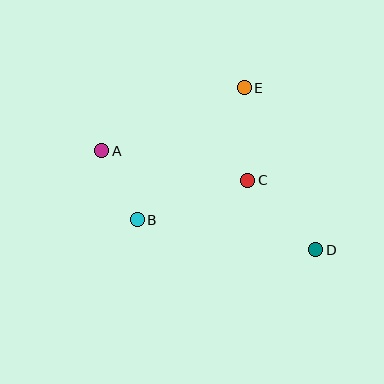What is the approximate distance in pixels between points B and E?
The distance between B and E is approximately 170 pixels.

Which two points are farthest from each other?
Points A and D are farthest from each other.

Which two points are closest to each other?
Points A and B are closest to each other.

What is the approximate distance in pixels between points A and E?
The distance between A and E is approximately 156 pixels.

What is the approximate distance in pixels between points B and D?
The distance between B and D is approximately 181 pixels.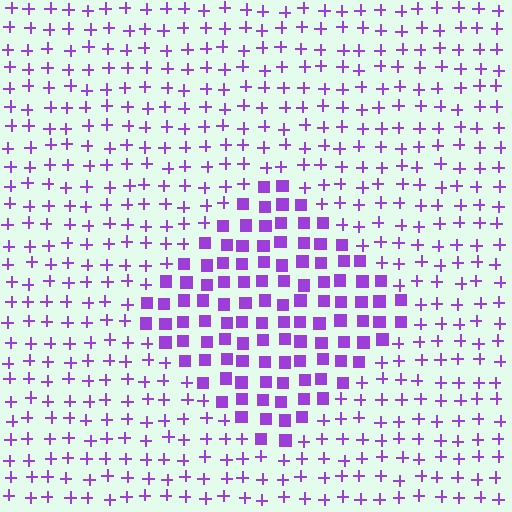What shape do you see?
I see a diamond.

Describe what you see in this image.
The image is filled with small purple elements arranged in a uniform grid. A diamond-shaped region contains squares, while the surrounding area contains plus signs. The boundary is defined purely by the change in element shape.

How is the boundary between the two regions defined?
The boundary is defined by a change in element shape: squares inside vs. plus signs outside. All elements share the same color and spacing.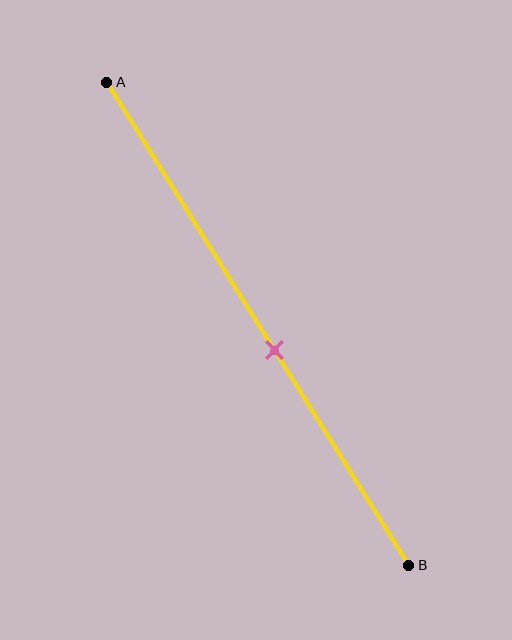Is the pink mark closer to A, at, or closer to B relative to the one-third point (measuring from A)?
The pink mark is closer to point B than the one-third point of segment AB.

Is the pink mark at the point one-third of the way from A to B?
No, the mark is at about 55% from A, not at the 33% one-third point.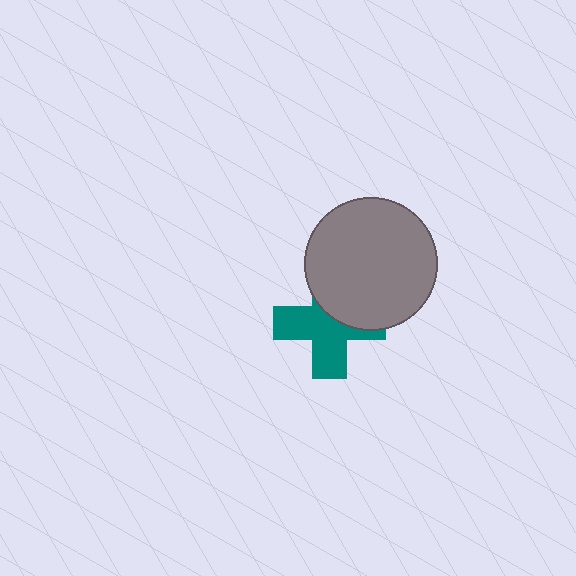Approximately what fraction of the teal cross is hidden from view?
Roughly 40% of the teal cross is hidden behind the gray circle.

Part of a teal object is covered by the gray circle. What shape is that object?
It is a cross.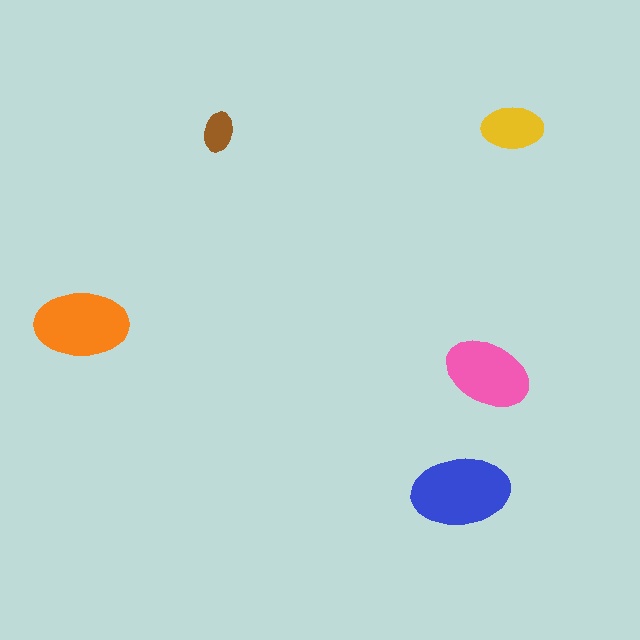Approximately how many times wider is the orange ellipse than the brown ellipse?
About 2.5 times wider.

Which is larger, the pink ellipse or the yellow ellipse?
The pink one.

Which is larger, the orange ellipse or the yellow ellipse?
The orange one.